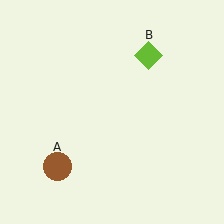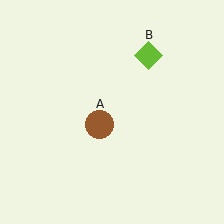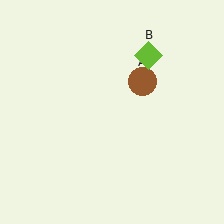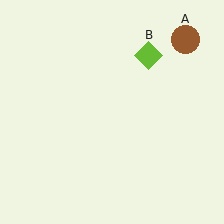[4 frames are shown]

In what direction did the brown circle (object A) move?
The brown circle (object A) moved up and to the right.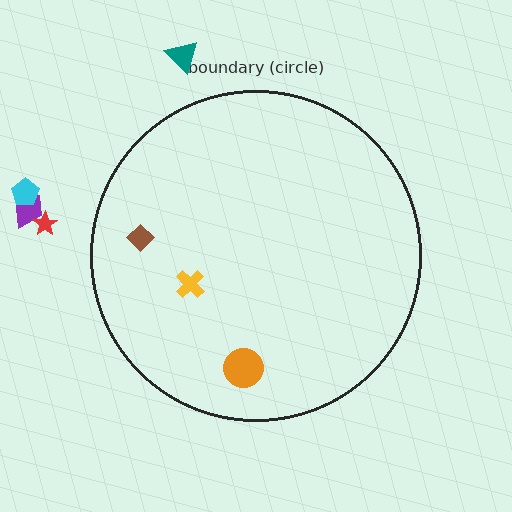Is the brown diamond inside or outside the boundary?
Inside.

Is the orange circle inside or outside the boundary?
Inside.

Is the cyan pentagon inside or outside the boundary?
Outside.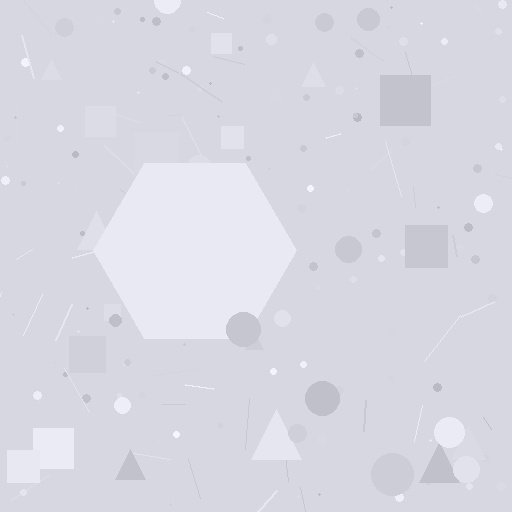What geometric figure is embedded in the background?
A hexagon is embedded in the background.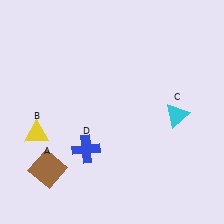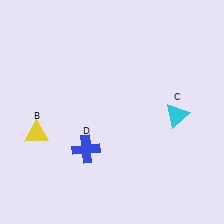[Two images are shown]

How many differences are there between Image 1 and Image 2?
There is 1 difference between the two images.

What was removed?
The brown square (A) was removed in Image 2.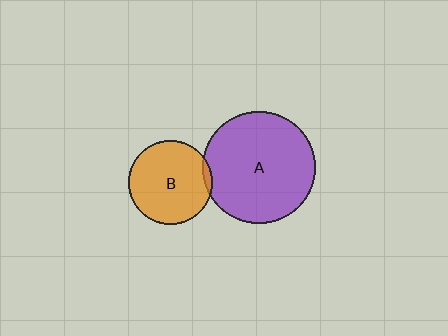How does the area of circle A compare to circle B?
Approximately 1.8 times.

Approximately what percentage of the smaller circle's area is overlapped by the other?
Approximately 5%.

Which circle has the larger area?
Circle A (purple).